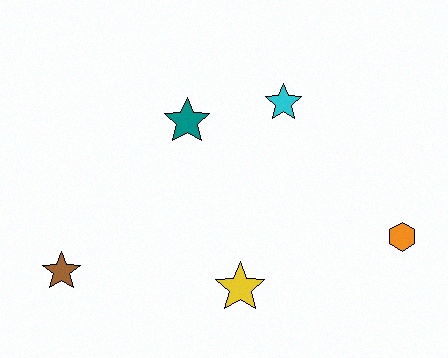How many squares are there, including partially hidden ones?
There are no squares.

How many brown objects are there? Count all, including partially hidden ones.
There is 1 brown object.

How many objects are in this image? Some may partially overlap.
There are 5 objects.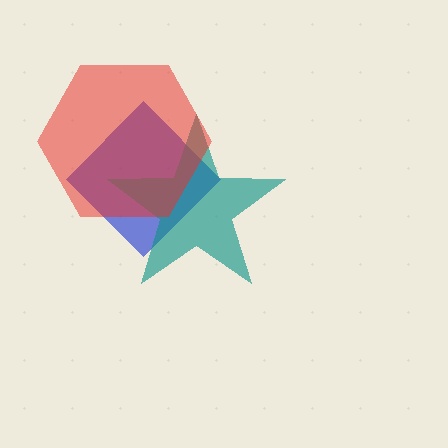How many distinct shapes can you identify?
There are 3 distinct shapes: a blue diamond, a teal star, a red hexagon.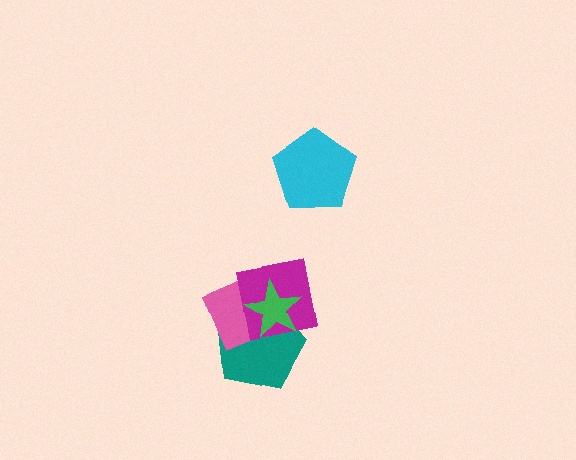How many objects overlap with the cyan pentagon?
0 objects overlap with the cyan pentagon.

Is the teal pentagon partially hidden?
Yes, it is partially covered by another shape.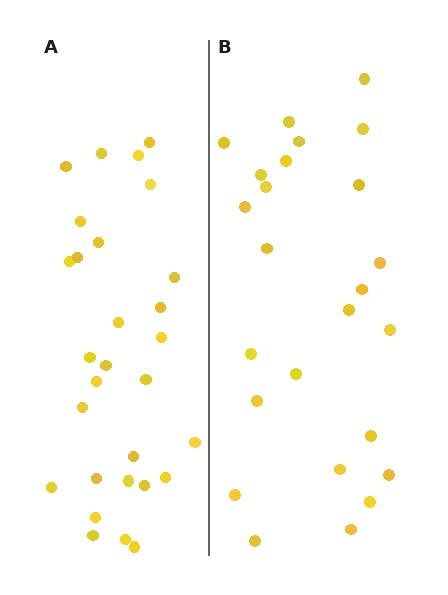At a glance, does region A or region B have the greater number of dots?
Region A (the left region) has more dots.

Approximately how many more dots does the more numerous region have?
Region A has about 4 more dots than region B.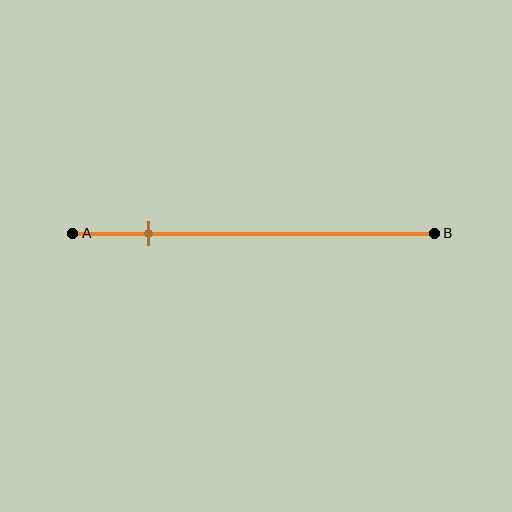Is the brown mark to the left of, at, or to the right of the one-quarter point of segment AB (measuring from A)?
The brown mark is to the left of the one-quarter point of segment AB.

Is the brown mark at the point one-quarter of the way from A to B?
No, the mark is at about 20% from A, not at the 25% one-quarter point.